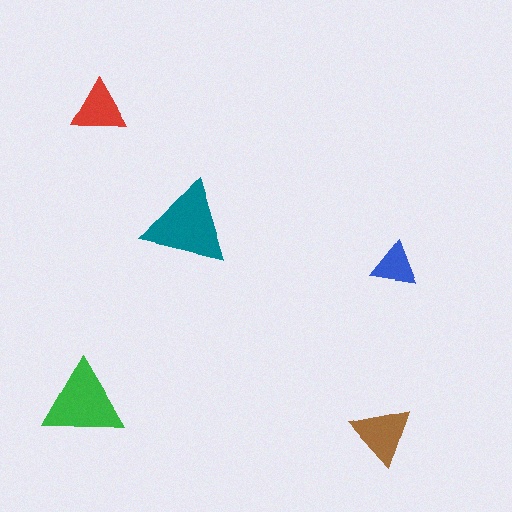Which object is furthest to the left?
The green triangle is leftmost.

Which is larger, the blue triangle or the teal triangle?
The teal one.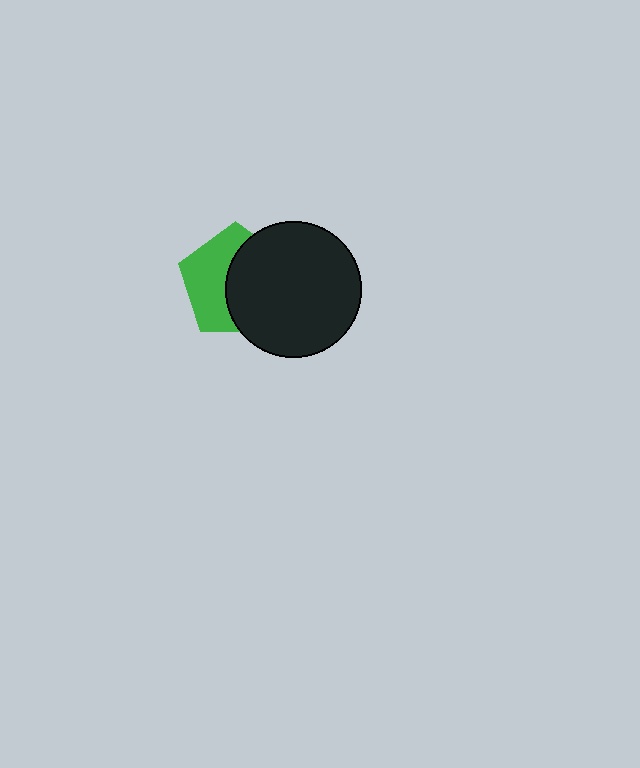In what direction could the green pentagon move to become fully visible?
The green pentagon could move left. That would shift it out from behind the black circle entirely.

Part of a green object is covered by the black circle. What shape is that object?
It is a pentagon.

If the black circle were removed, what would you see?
You would see the complete green pentagon.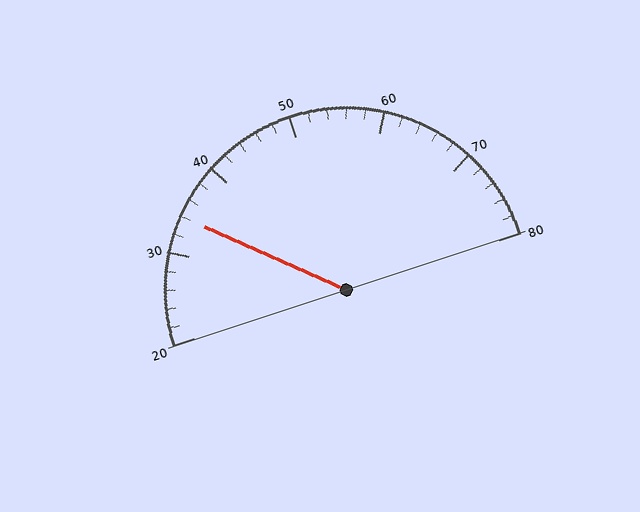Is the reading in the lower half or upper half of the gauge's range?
The reading is in the lower half of the range (20 to 80).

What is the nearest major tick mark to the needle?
The nearest major tick mark is 30.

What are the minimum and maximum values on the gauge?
The gauge ranges from 20 to 80.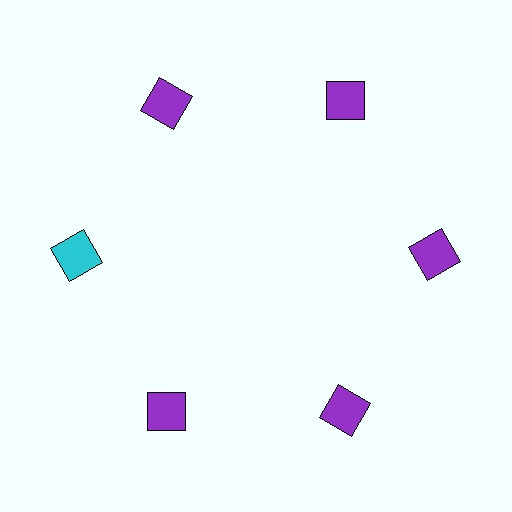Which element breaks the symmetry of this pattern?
The cyan square at roughly the 9 o'clock position breaks the symmetry. All other shapes are purple squares.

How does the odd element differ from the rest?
It has a different color: cyan instead of purple.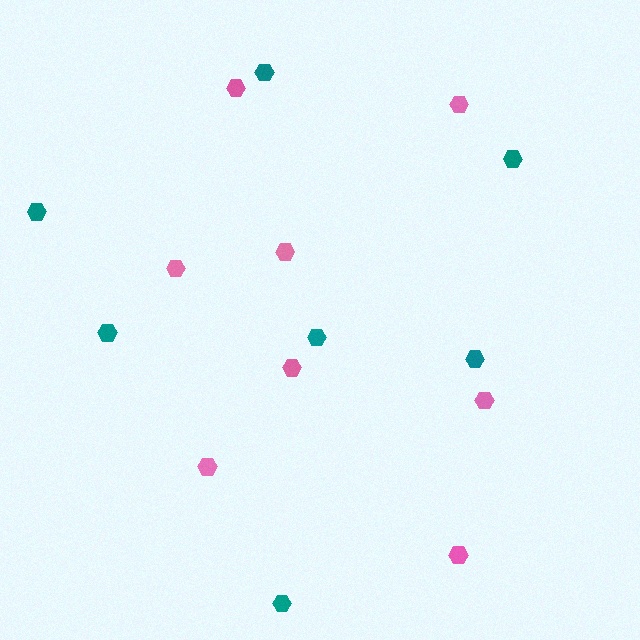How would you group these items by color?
There are 2 groups: one group of pink hexagons (8) and one group of teal hexagons (7).